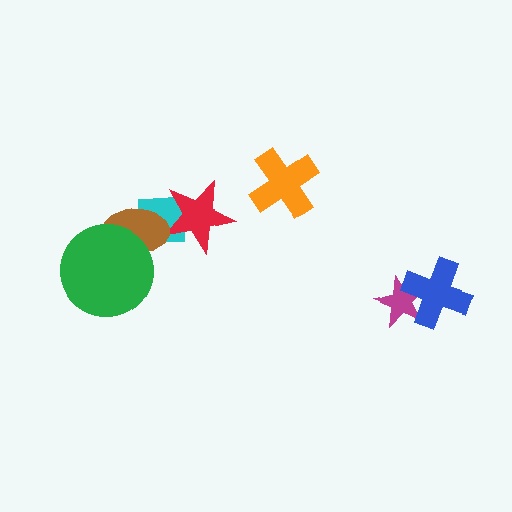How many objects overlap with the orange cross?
0 objects overlap with the orange cross.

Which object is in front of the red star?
The brown ellipse is in front of the red star.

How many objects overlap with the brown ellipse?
3 objects overlap with the brown ellipse.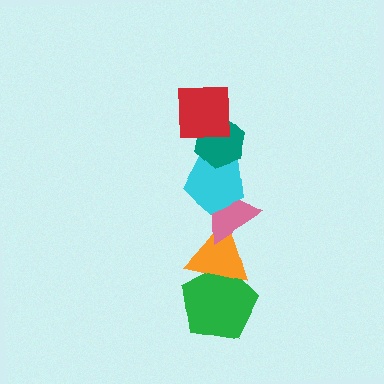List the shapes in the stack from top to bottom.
From top to bottom: the red square, the teal hexagon, the cyan pentagon, the pink triangle, the orange triangle, the green pentagon.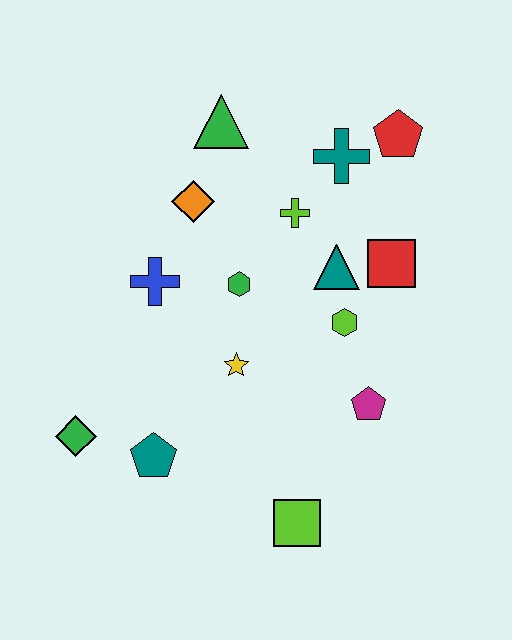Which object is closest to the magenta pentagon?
The lime hexagon is closest to the magenta pentagon.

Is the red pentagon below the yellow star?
No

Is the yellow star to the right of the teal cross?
No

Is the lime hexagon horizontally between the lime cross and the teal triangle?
No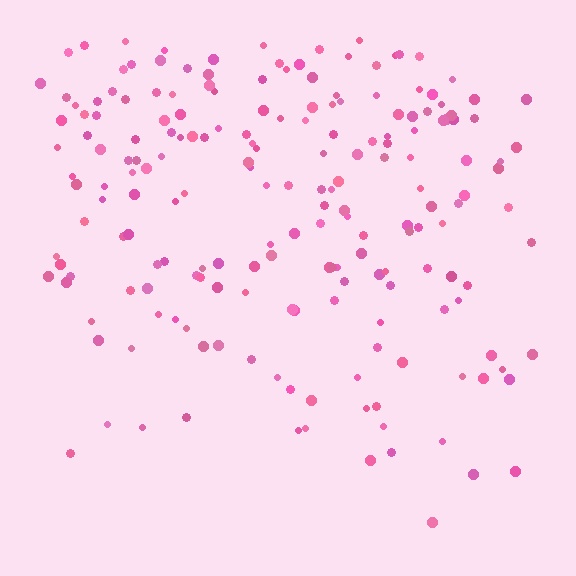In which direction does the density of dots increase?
From bottom to top, with the top side densest.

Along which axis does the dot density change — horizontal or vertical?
Vertical.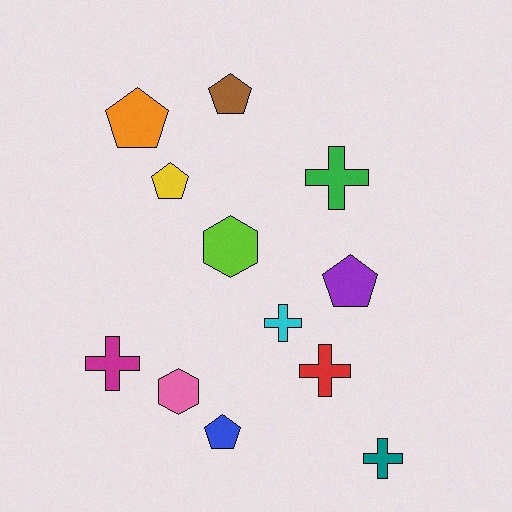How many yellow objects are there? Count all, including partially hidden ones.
There is 1 yellow object.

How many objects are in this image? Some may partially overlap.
There are 12 objects.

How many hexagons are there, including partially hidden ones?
There are 2 hexagons.